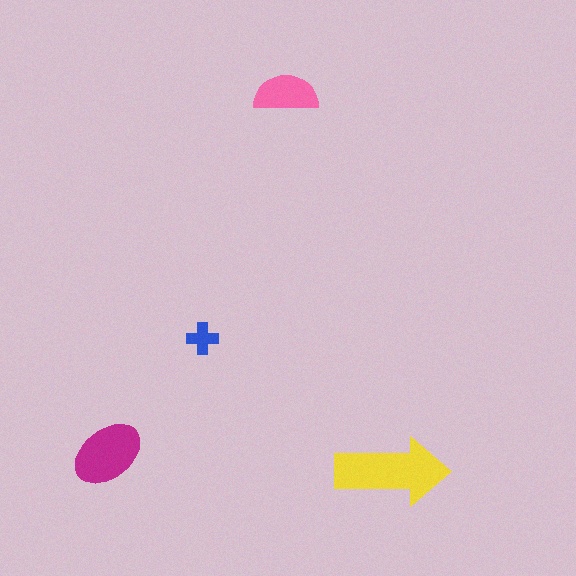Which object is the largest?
The yellow arrow.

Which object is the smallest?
The blue cross.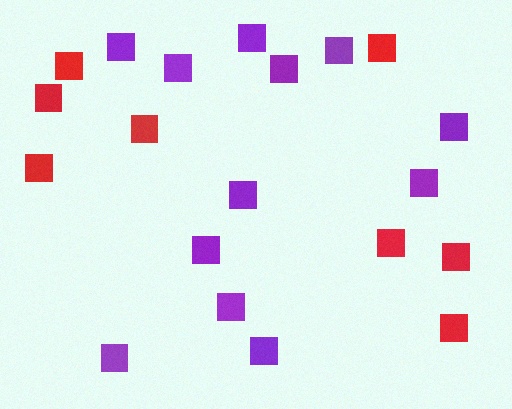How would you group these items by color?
There are 2 groups: one group of red squares (8) and one group of purple squares (12).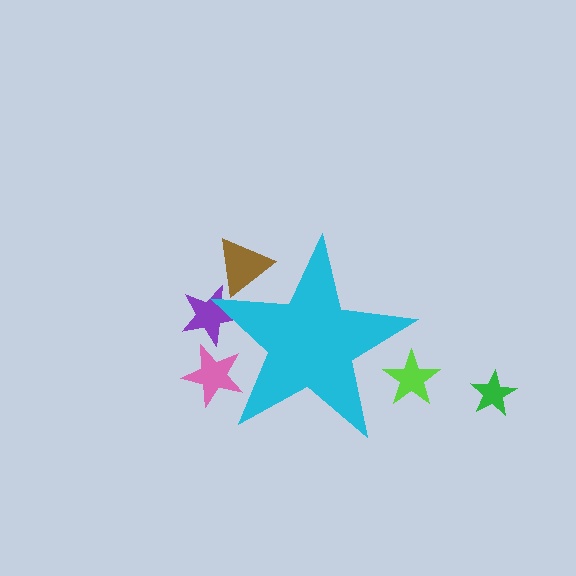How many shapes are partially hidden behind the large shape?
4 shapes are partially hidden.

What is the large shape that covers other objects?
A cyan star.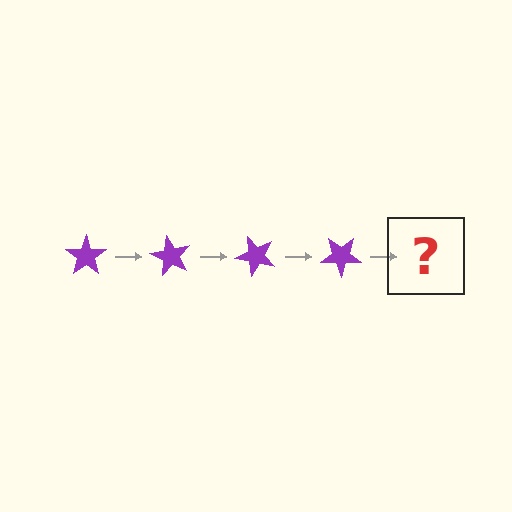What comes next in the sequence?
The next element should be a purple star rotated 240 degrees.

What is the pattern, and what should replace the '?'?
The pattern is that the star rotates 60 degrees each step. The '?' should be a purple star rotated 240 degrees.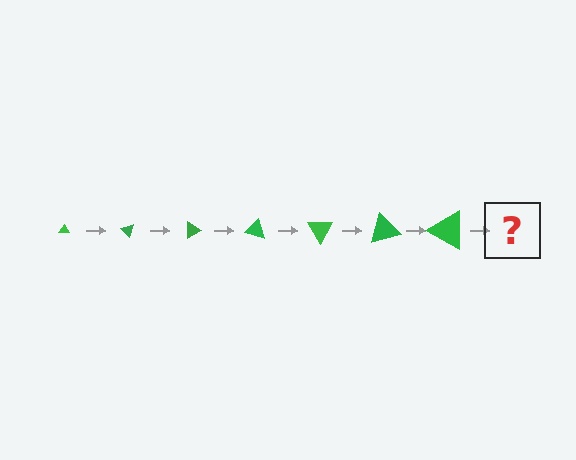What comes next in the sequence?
The next element should be a triangle, larger than the previous one and rotated 315 degrees from the start.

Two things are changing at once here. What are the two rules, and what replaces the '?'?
The two rules are that the triangle grows larger each step and it rotates 45 degrees each step. The '?' should be a triangle, larger than the previous one and rotated 315 degrees from the start.